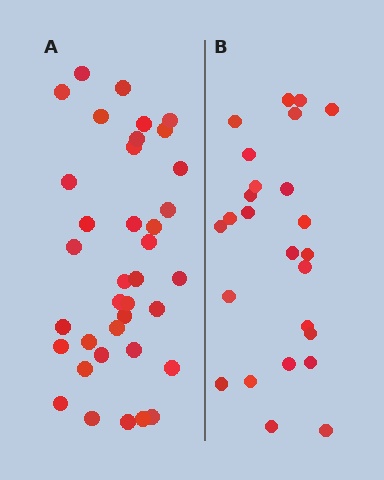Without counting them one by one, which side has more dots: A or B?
Region A (the left region) has more dots.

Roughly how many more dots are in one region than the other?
Region A has roughly 12 or so more dots than region B.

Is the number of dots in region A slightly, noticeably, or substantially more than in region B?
Region A has substantially more. The ratio is roughly 1.5 to 1.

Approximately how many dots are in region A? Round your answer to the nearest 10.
About 40 dots. (The exact count is 37, which rounds to 40.)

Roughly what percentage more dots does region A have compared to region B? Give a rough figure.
About 50% more.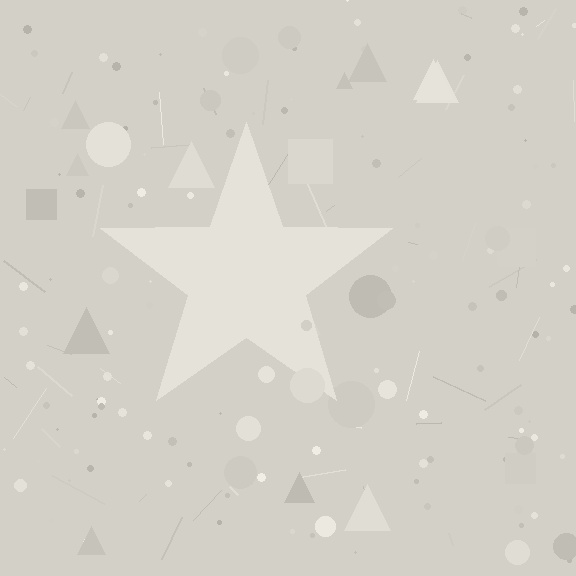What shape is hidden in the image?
A star is hidden in the image.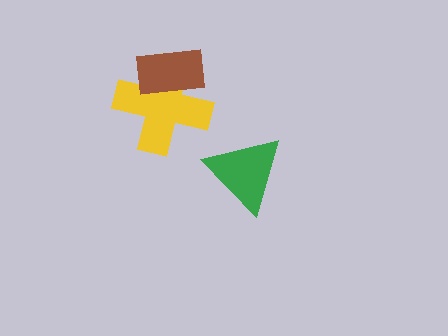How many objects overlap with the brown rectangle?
1 object overlaps with the brown rectangle.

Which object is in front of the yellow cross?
The brown rectangle is in front of the yellow cross.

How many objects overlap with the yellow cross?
1 object overlaps with the yellow cross.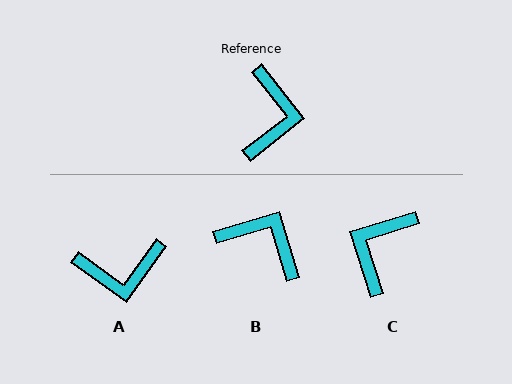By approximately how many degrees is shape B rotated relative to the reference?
Approximately 68 degrees counter-clockwise.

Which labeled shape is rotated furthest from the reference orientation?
C, about 159 degrees away.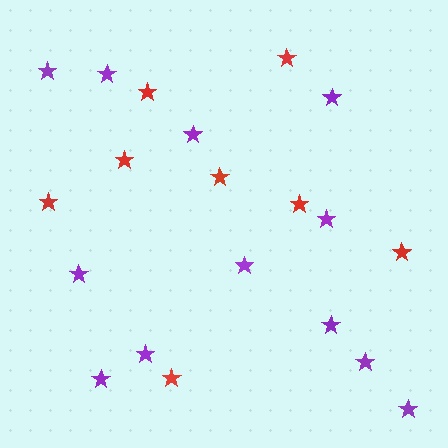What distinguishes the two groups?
There are 2 groups: one group of red stars (8) and one group of purple stars (12).